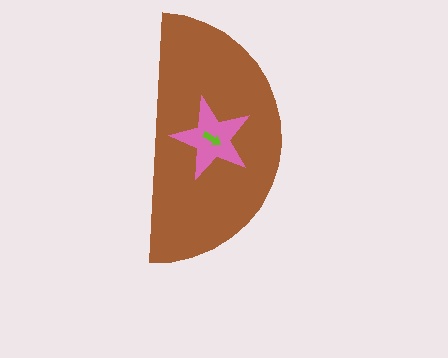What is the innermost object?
The lime arrow.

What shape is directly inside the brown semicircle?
The pink star.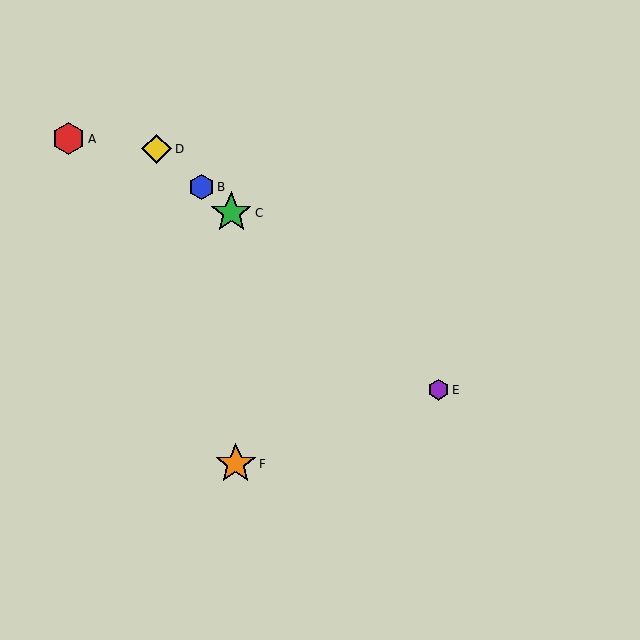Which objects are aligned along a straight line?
Objects B, C, D, E are aligned along a straight line.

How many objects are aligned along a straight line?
4 objects (B, C, D, E) are aligned along a straight line.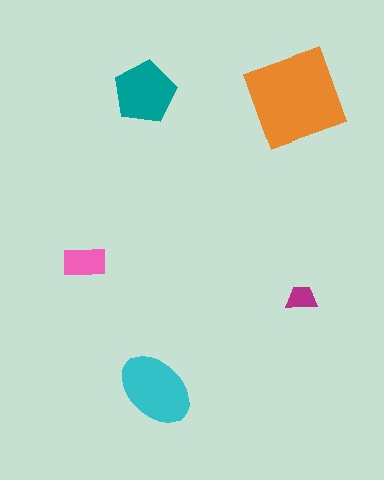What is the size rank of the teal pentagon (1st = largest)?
3rd.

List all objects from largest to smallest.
The orange diamond, the cyan ellipse, the teal pentagon, the pink rectangle, the magenta trapezoid.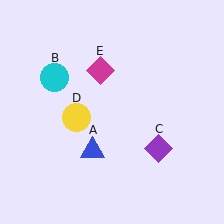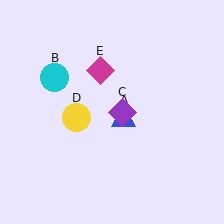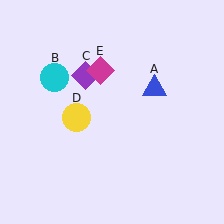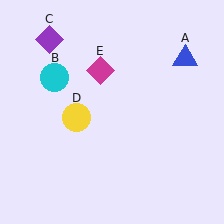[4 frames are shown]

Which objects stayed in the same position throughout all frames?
Cyan circle (object B) and yellow circle (object D) and magenta diamond (object E) remained stationary.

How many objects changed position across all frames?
2 objects changed position: blue triangle (object A), purple diamond (object C).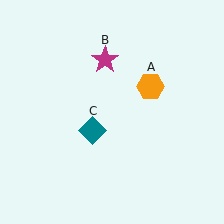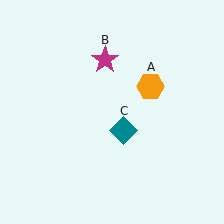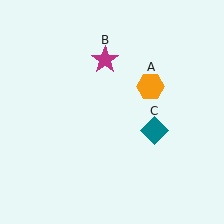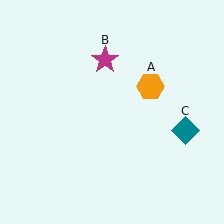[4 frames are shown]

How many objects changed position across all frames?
1 object changed position: teal diamond (object C).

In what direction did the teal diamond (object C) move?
The teal diamond (object C) moved right.